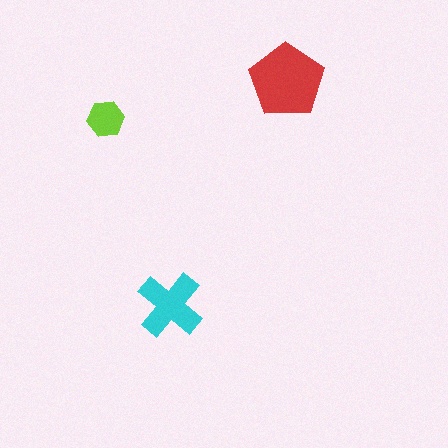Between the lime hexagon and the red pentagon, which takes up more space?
The red pentagon.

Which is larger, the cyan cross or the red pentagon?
The red pentagon.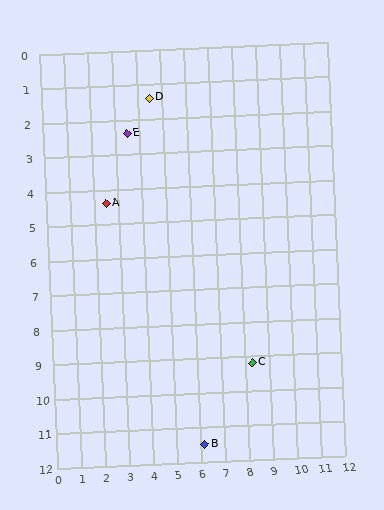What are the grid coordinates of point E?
Point E is at approximately (3.5, 2.4).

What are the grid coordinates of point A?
Point A is at approximately (2.5, 4.4).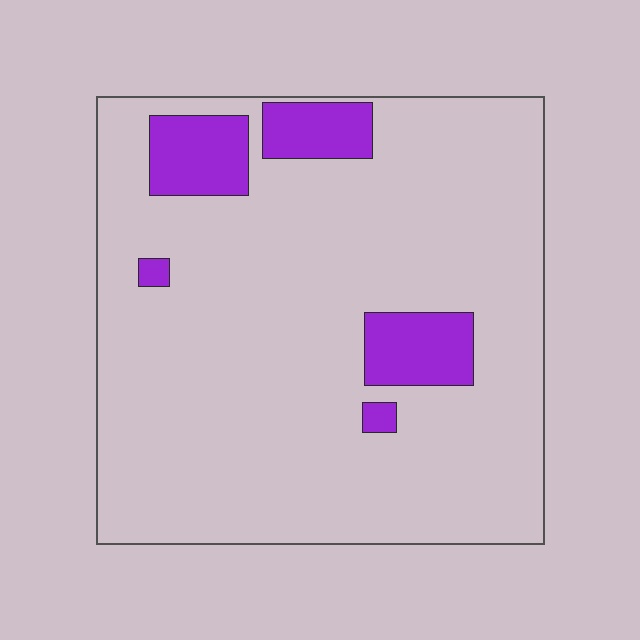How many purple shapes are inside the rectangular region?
5.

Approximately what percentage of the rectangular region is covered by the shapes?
Approximately 10%.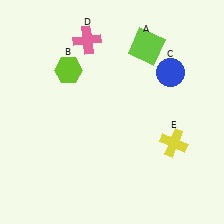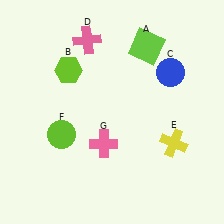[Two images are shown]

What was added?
A lime circle (F), a pink cross (G) were added in Image 2.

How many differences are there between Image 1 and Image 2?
There are 2 differences between the two images.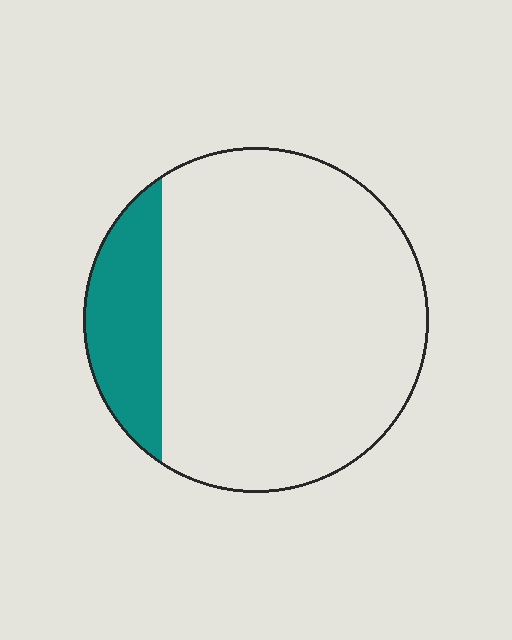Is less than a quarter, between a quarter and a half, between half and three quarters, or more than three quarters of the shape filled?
Less than a quarter.